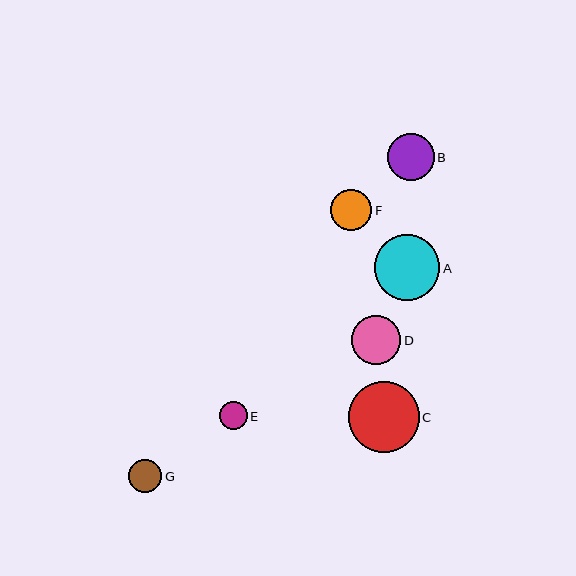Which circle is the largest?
Circle C is the largest with a size of approximately 71 pixels.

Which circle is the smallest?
Circle E is the smallest with a size of approximately 28 pixels.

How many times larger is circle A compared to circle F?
Circle A is approximately 1.6 times the size of circle F.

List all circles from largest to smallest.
From largest to smallest: C, A, D, B, F, G, E.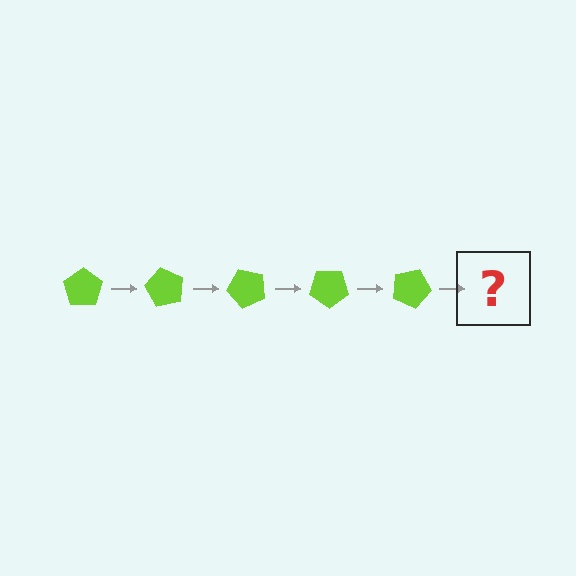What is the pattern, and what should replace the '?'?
The pattern is that the pentagon rotates 60 degrees each step. The '?' should be a lime pentagon rotated 300 degrees.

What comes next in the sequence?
The next element should be a lime pentagon rotated 300 degrees.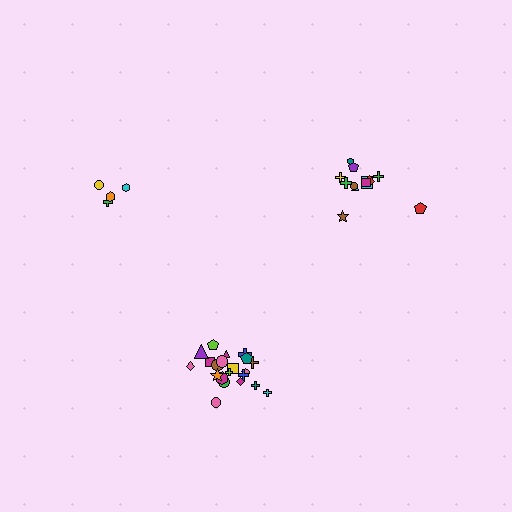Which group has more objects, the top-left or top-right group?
The top-right group.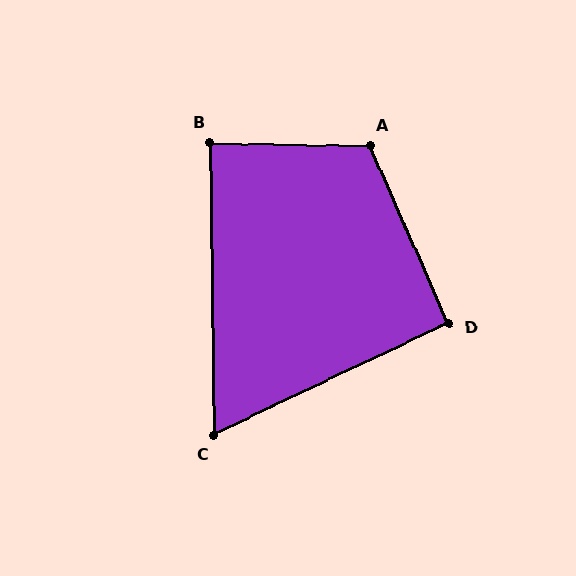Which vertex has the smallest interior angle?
C, at approximately 65 degrees.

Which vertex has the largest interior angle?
A, at approximately 115 degrees.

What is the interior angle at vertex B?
Approximately 88 degrees (approximately right).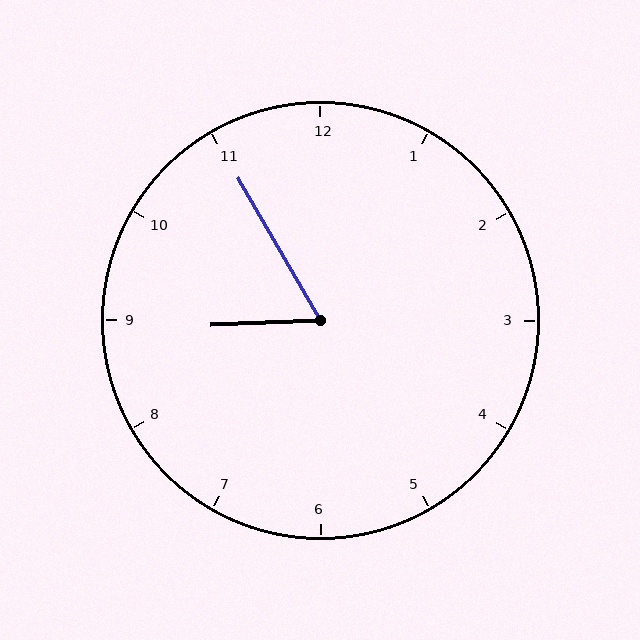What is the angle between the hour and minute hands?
Approximately 62 degrees.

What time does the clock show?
8:55.